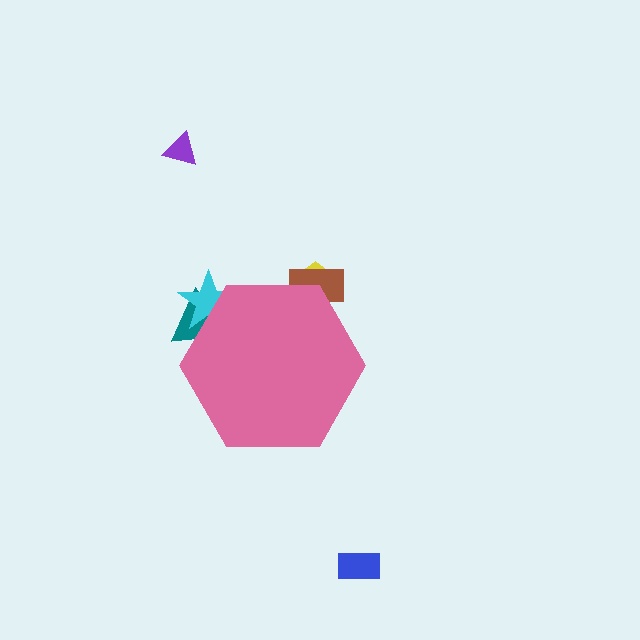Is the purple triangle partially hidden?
No, the purple triangle is fully visible.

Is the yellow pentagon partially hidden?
Yes, the yellow pentagon is partially hidden behind the pink hexagon.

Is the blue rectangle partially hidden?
No, the blue rectangle is fully visible.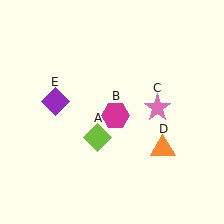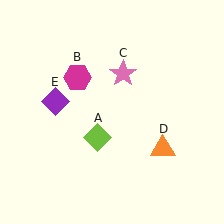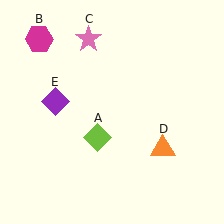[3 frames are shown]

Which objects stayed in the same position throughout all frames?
Lime diamond (object A) and orange triangle (object D) and purple diamond (object E) remained stationary.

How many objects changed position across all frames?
2 objects changed position: magenta hexagon (object B), pink star (object C).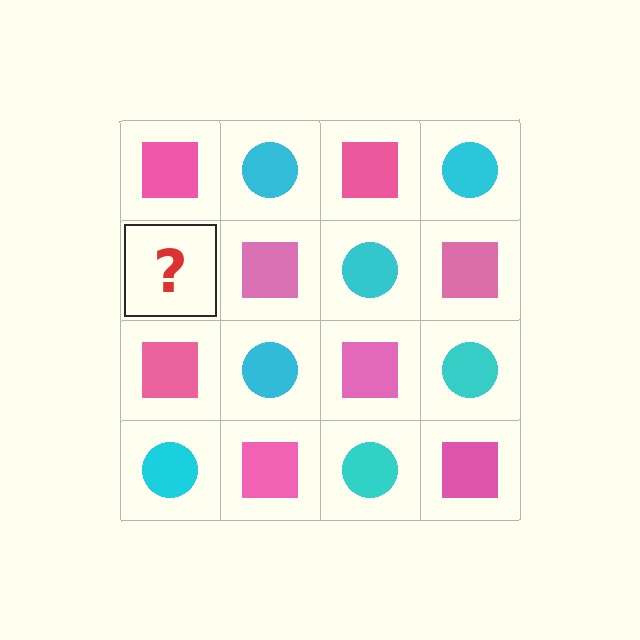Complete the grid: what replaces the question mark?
The question mark should be replaced with a cyan circle.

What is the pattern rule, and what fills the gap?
The rule is that it alternates pink square and cyan circle in a checkerboard pattern. The gap should be filled with a cyan circle.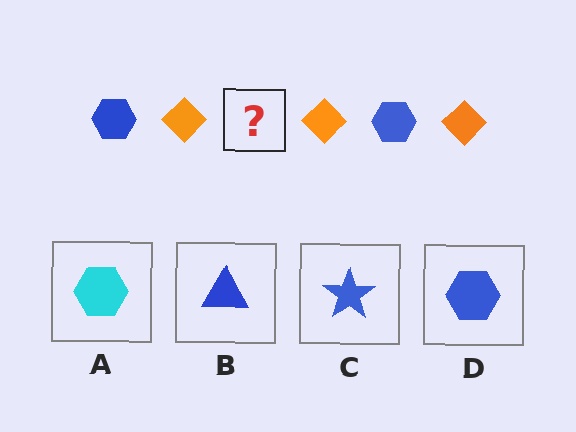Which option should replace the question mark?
Option D.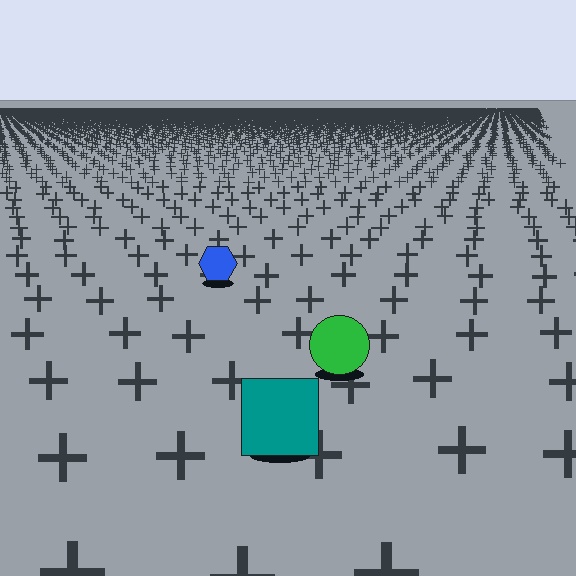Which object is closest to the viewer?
The teal square is closest. The texture marks near it are larger and more spread out.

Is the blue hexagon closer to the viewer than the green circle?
No. The green circle is closer — you can tell from the texture gradient: the ground texture is coarser near it.